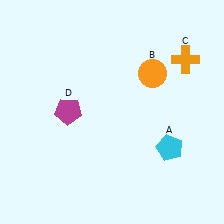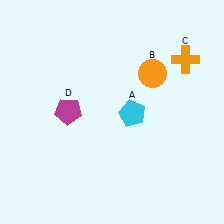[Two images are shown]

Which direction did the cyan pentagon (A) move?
The cyan pentagon (A) moved left.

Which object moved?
The cyan pentagon (A) moved left.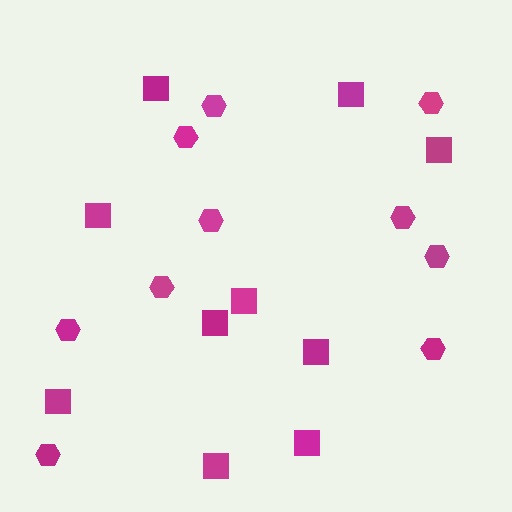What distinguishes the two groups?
There are 2 groups: one group of squares (10) and one group of hexagons (10).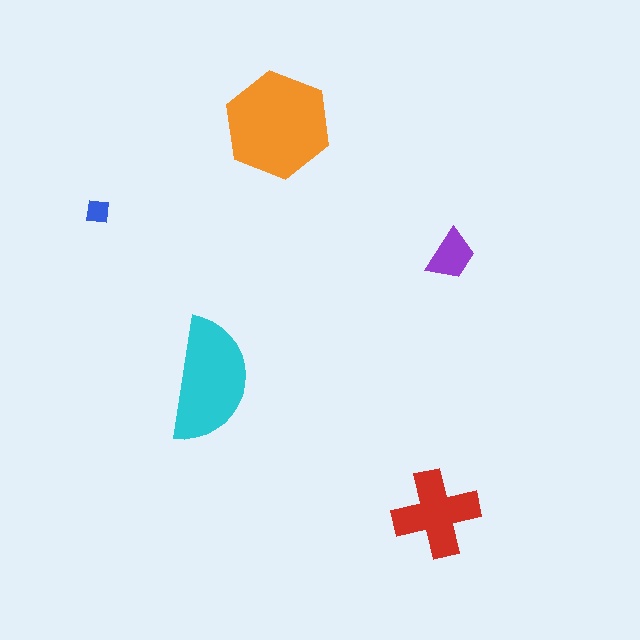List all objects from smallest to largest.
The blue square, the purple trapezoid, the red cross, the cyan semicircle, the orange hexagon.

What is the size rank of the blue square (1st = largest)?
5th.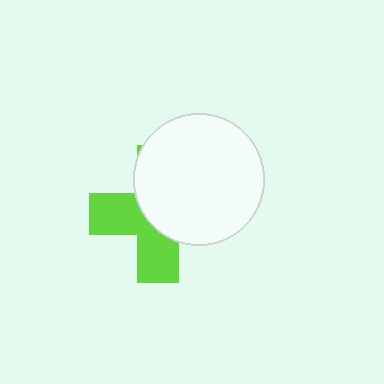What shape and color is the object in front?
The object in front is a white circle.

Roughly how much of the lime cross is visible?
A small part of it is visible (roughly 44%).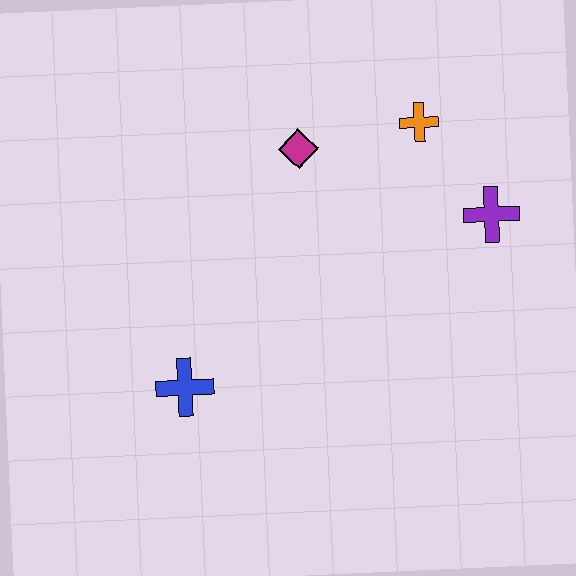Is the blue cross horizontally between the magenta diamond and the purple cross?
No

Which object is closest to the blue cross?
The magenta diamond is closest to the blue cross.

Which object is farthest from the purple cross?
The blue cross is farthest from the purple cross.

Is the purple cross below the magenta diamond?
Yes